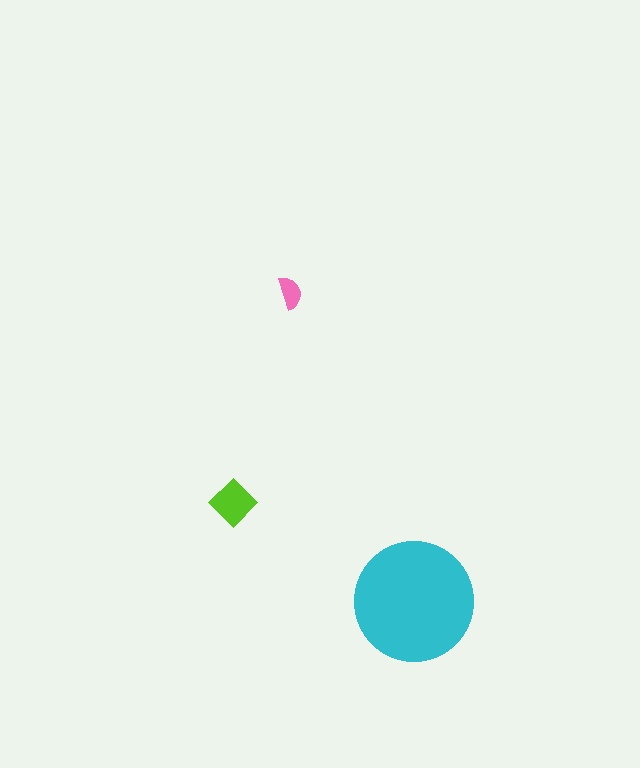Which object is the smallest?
The pink semicircle.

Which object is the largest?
The cyan circle.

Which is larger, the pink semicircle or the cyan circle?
The cyan circle.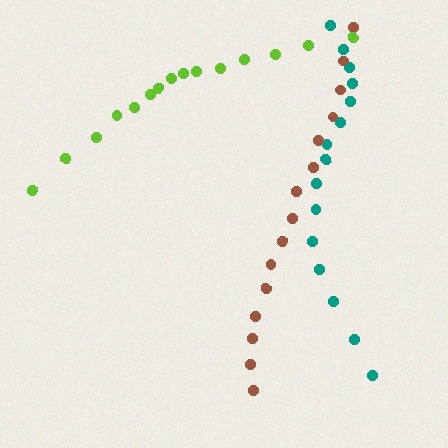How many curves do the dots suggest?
There are 3 distinct paths.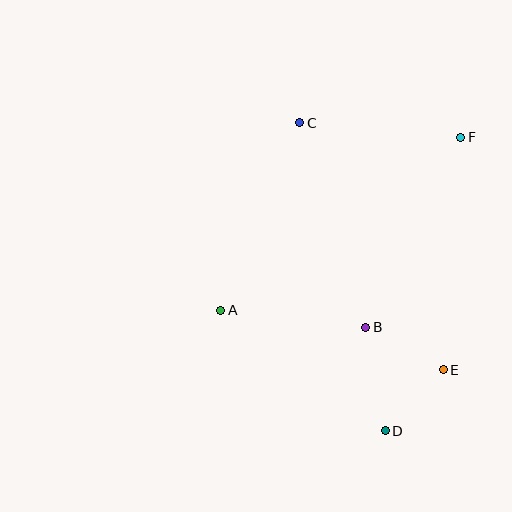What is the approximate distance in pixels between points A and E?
The distance between A and E is approximately 231 pixels.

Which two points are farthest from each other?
Points C and D are farthest from each other.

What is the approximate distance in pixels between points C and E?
The distance between C and E is approximately 286 pixels.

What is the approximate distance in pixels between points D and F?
The distance between D and F is approximately 303 pixels.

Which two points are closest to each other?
Points D and E are closest to each other.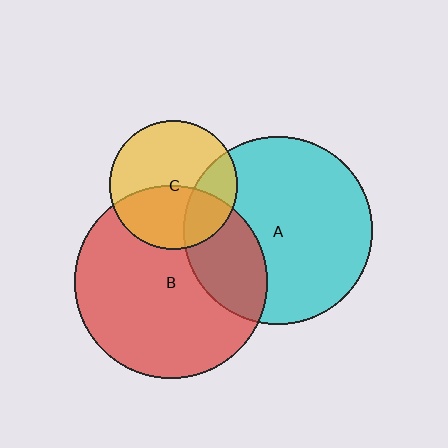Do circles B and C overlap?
Yes.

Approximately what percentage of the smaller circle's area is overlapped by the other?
Approximately 45%.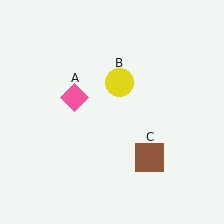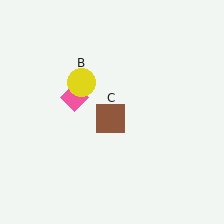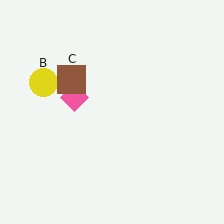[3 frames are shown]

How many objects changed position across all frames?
2 objects changed position: yellow circle (object B), brown square (object C).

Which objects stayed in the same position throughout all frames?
Pink diamond (object A) remained stationary.